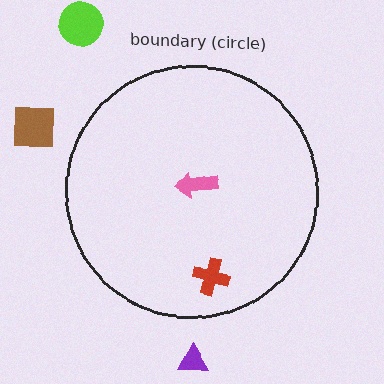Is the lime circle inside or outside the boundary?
Outside.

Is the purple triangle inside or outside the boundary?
Outside.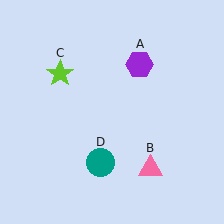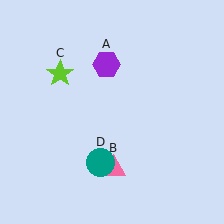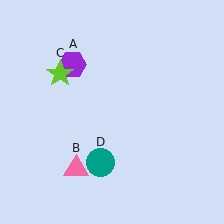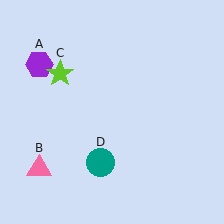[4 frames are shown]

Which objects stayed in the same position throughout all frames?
Lime star (object C) and teal circle (object D) remained stationary.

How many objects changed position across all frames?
2 objects changed position: purple hexagon (object A), pink triangle (object B).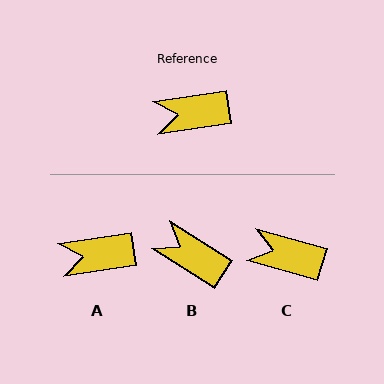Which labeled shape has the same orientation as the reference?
A.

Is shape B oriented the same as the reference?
No, it is off by about 41 degrees.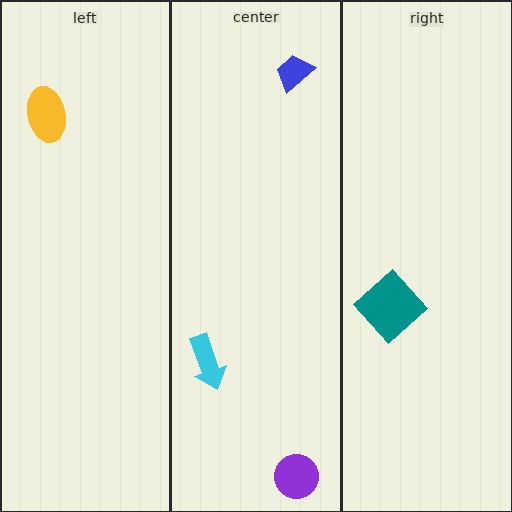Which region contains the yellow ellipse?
The left region.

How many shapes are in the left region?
1.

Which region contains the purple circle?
The center region.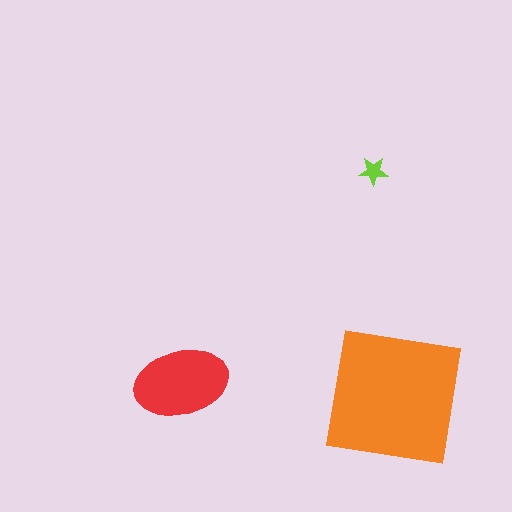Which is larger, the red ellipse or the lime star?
The red ellipse.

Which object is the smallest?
The lime star.